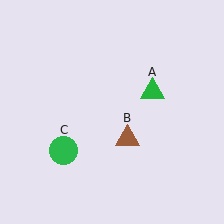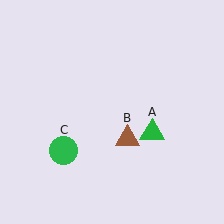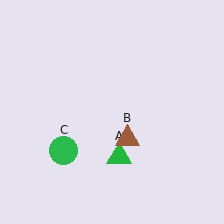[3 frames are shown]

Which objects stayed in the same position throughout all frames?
Brown triangle (object B) and green circle (object C) remained stationary.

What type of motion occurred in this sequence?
The green triangle (object A) rotated clockwise around the center of the scene.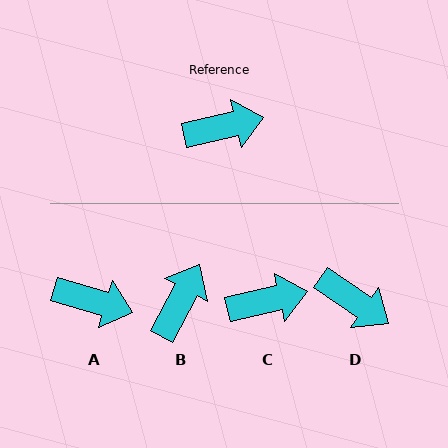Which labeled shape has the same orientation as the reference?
C.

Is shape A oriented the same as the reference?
No, it is off by about 29 degrees.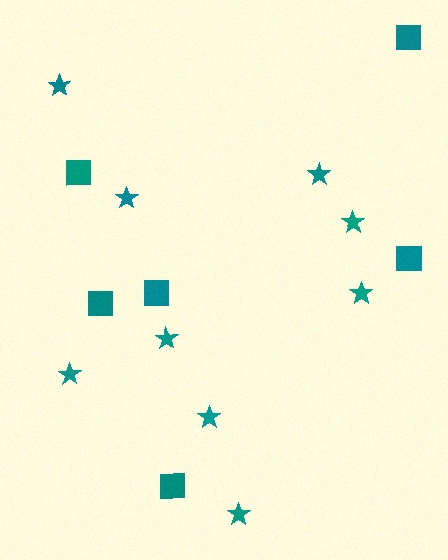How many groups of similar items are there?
There are 2 groups: one group of squares (6) and one group of stars (9).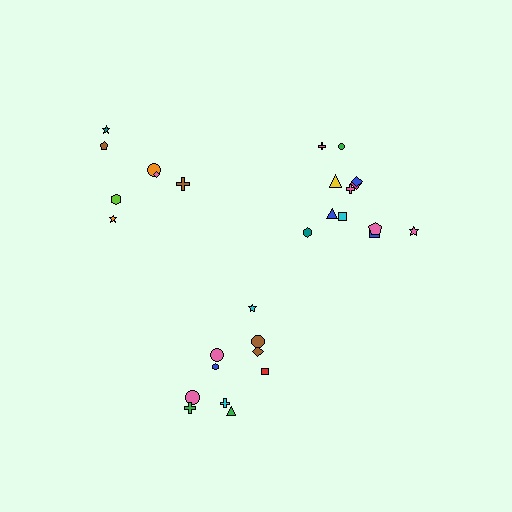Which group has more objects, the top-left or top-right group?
The top-right group.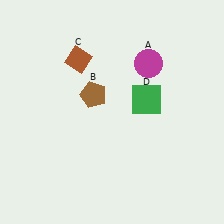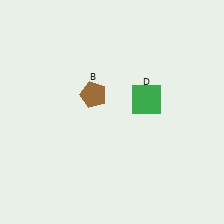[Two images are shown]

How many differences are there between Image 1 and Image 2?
There are 2 differences between the two images.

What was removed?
The brown diamond (C), the magenta circle (A) were removed in Image 2.